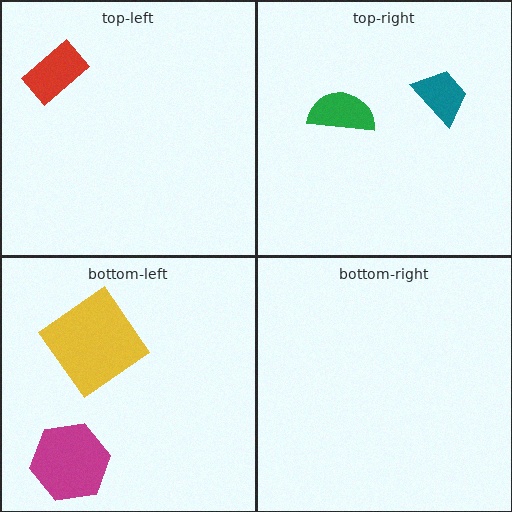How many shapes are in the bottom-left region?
2.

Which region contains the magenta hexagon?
The bottom-left region.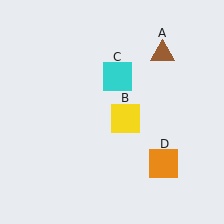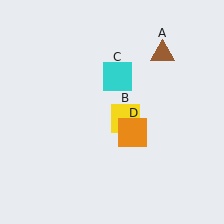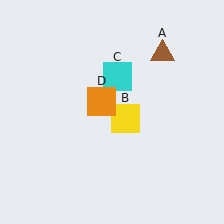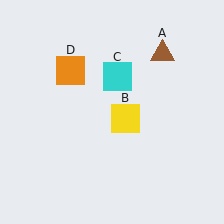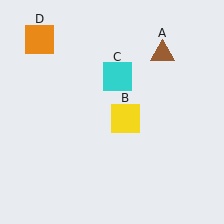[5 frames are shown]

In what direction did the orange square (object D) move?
The orange square (object D) moved up and to the left.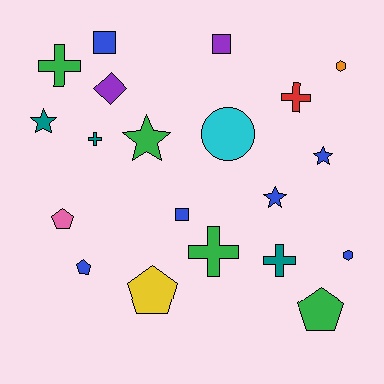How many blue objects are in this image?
There are 6 blue objects.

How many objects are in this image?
There are 20 objects.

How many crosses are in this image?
There are 5 crosses.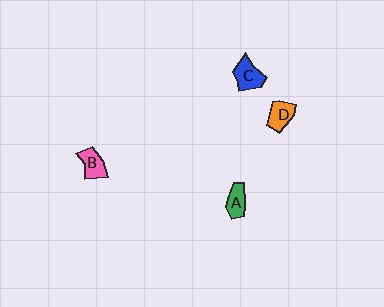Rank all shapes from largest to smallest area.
From largest to smallest: C (blue), D (orange), B (pink), A (green).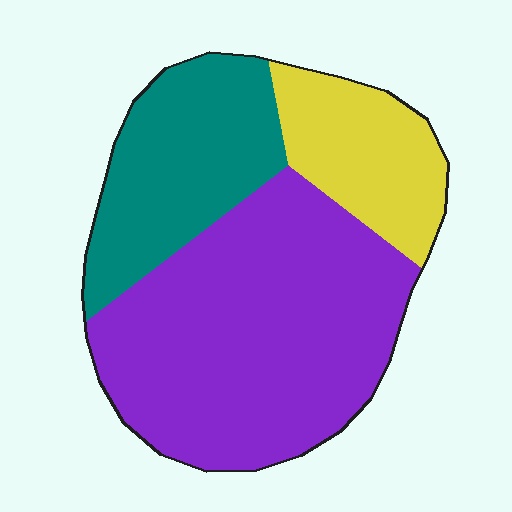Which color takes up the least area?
Yellow, at roughly 20%.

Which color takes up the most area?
Purple, at roughly 55%.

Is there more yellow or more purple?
Purple.